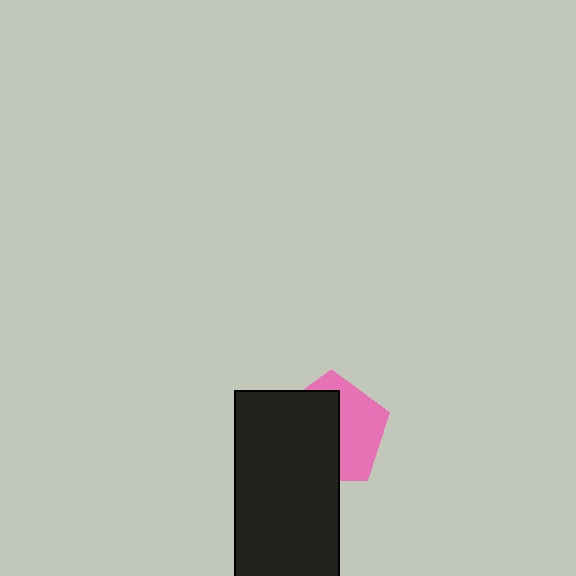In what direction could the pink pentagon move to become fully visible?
The pink pentagon could move right. That would shift it out from behind the black rectangle entirely.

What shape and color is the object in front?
The object in front is a black rectangle.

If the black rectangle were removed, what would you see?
You would see the complete pink pentagon.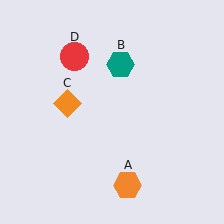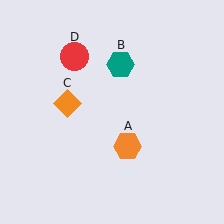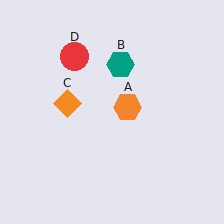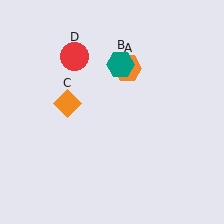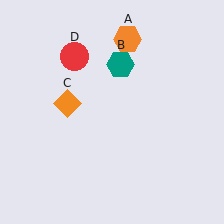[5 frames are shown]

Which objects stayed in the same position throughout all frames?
Teal hexagon (object B) and orange diamond (object C) and red circle (object D) remained stationary.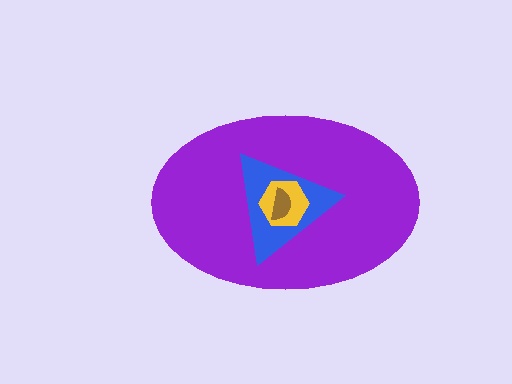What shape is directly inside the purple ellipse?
The blue triangle.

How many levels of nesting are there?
4.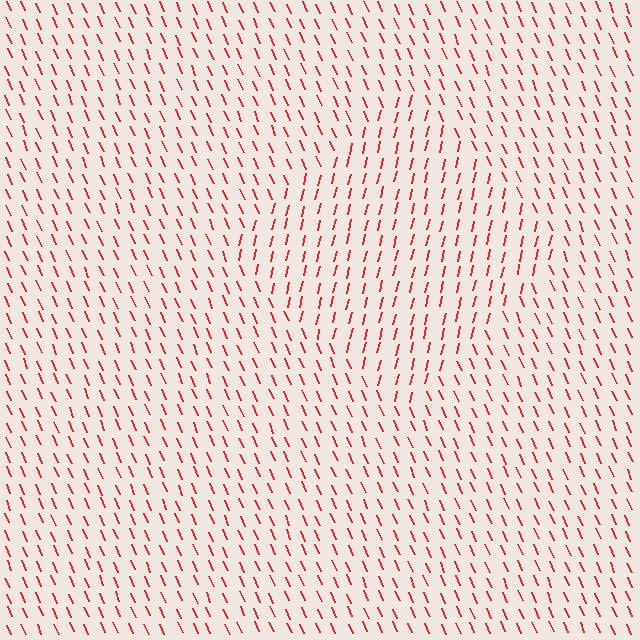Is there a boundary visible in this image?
Yes, there is a texture boundary formed by a change in line orientation.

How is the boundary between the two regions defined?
The boundary is defined purely by a change in line orientation (approximately 37 degrees difference). All lines are the same color and thickness.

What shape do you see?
I see a diamond.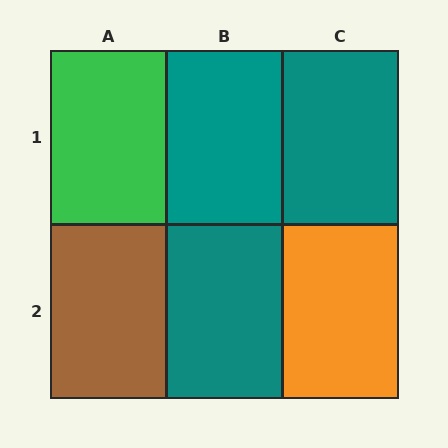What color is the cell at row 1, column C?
Teal.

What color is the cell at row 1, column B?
Teal.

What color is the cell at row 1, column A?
Green.